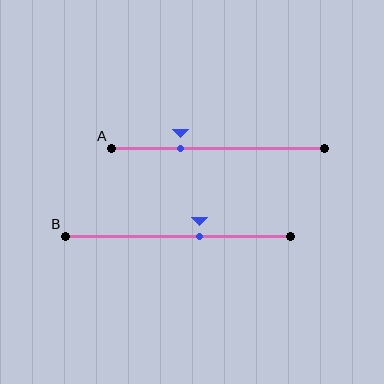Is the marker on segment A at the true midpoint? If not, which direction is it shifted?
No, the marker on segment A is shifted to the left by about 18% of the segment length.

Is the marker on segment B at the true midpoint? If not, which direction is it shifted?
No, the marker on segment B is shifted to the right by about 10% of the segment length.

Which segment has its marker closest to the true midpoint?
Segment B has its marker closest to the true midpoint.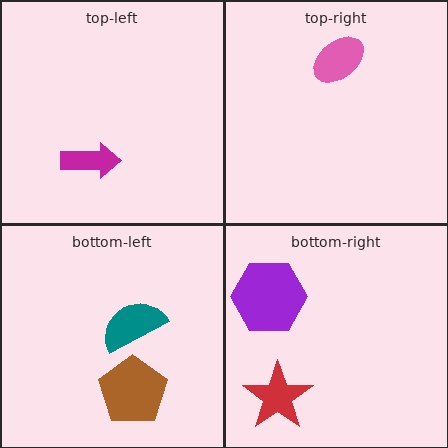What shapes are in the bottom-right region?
The red star, the purple hexagon.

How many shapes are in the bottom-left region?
2.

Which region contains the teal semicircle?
The bottom-left region.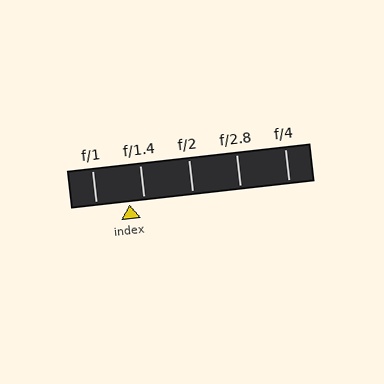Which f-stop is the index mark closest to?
The index mark is closest to f/1.4.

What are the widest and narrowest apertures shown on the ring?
The widest aperture shown is f/1 and the narrowest is f/4.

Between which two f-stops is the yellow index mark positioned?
The index mark is between f/1 and f/1.4.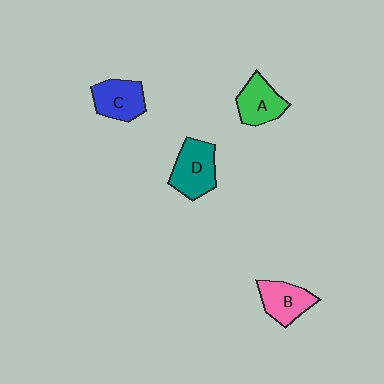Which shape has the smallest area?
Shape A (green).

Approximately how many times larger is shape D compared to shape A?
Approximately 1.2 times.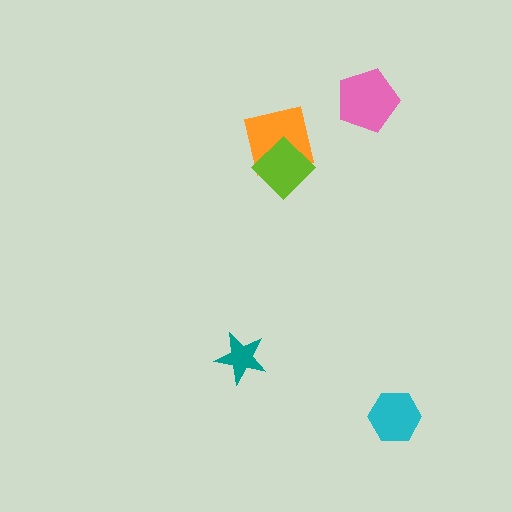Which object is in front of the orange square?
The lime diamond is in front of the orange square.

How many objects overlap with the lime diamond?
1 object overlaps with the lime diamond.